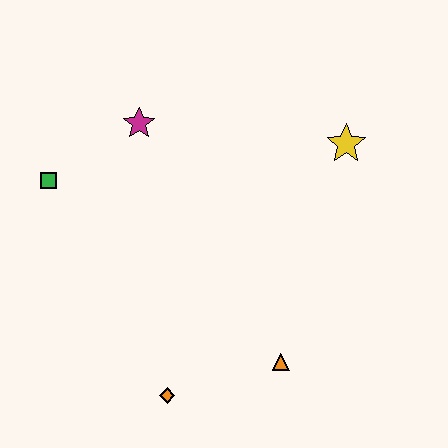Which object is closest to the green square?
The magenta star is closest to the green square.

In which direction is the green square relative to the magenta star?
The green square is to the left of the magenta star.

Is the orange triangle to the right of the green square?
Yes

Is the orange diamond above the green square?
No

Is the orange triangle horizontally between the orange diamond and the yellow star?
Yes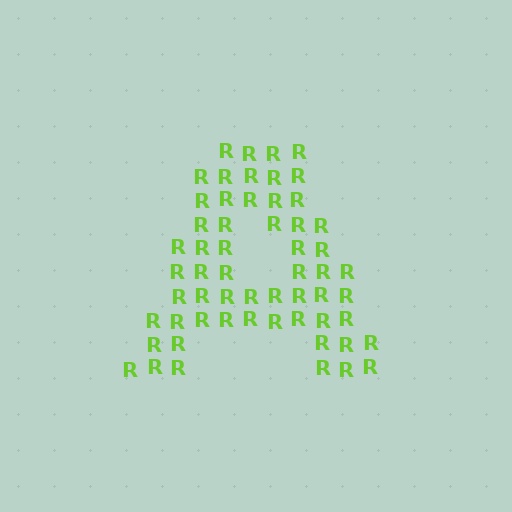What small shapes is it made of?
It is made of small letter R's.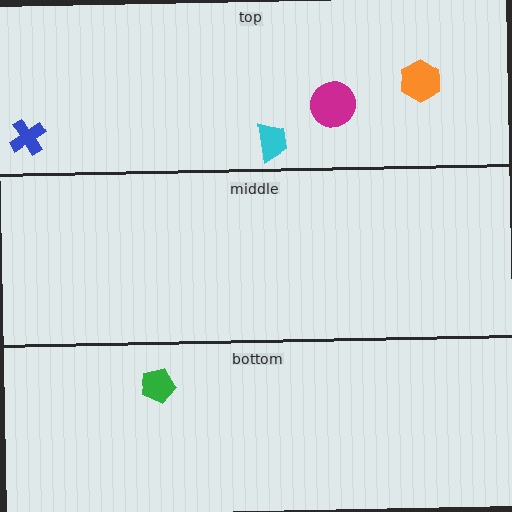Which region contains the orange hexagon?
The top region.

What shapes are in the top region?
The orange hexagon, the cyan trapezoid, the blue cross, the magenta circle.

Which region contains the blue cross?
The top region.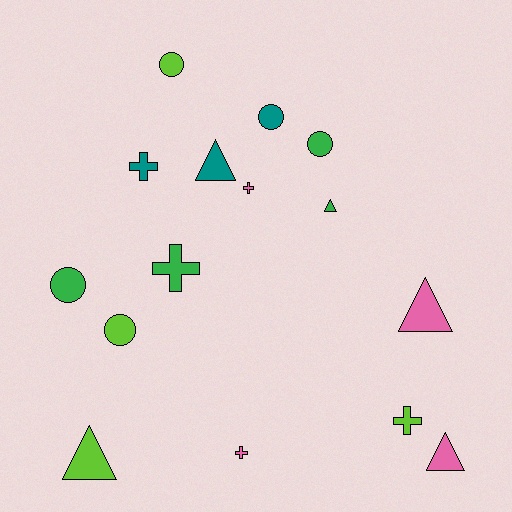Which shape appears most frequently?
Circle, with 5 objects.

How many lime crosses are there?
There is 1 lime cross.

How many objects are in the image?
There are 15 objects.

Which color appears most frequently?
Lime, with 4 objects.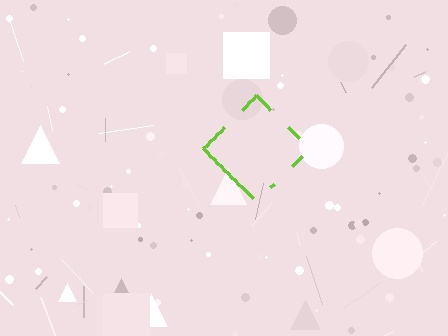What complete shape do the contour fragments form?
The contour fragments form a diamond.